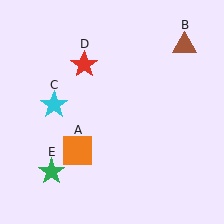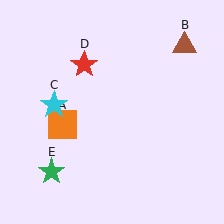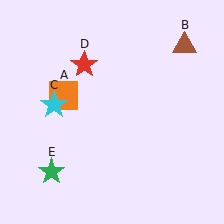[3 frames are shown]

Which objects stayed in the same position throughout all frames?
Brown triangle (object B) and cyan star (object C) and red star (object D) and green star (object E) remained stationary.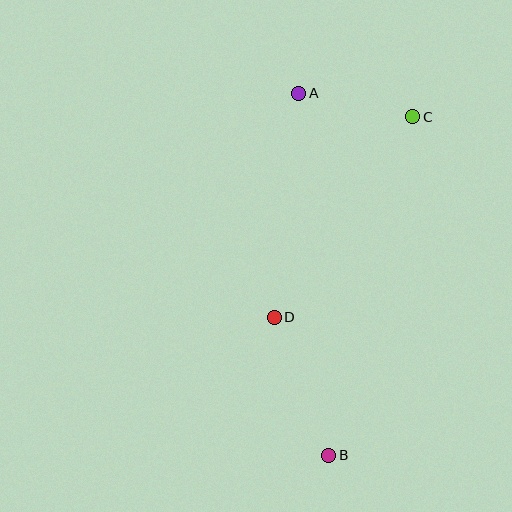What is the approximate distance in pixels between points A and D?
The distance between A and D is approximately 225 pixels.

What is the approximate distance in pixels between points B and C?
The distance between B and C is approximately 349 pixels.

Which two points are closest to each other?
Points A and C are closest to each other.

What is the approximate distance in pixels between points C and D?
The distance between C and D is approximately 244 pixels.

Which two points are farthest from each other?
Points A and B are farthest from each other.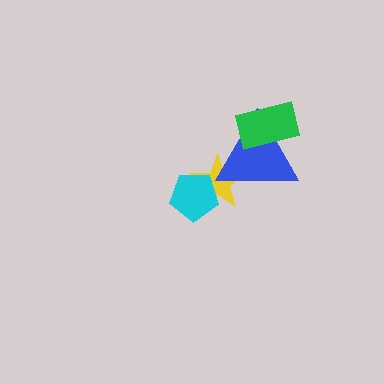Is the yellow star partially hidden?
Yes, it is partially covered by another shape.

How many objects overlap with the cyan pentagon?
1 object overlaps with the cyan pentagon.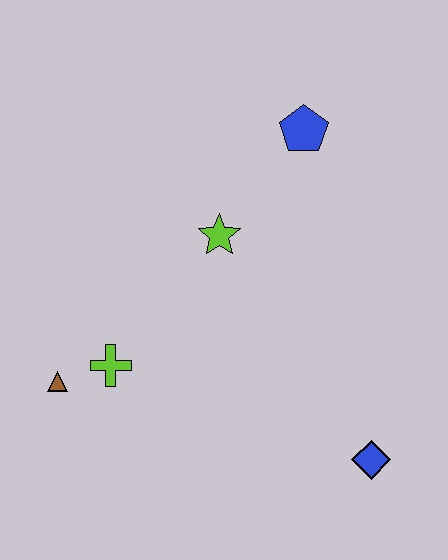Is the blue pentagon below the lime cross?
No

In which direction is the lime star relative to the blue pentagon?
The lime star is below the blue pentagon.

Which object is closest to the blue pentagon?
The lime star is closest to the blue pentagon.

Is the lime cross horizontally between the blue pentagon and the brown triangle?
Yes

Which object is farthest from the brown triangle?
The blue pentagon is farthest from the brown triangle.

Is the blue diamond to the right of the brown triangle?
Yes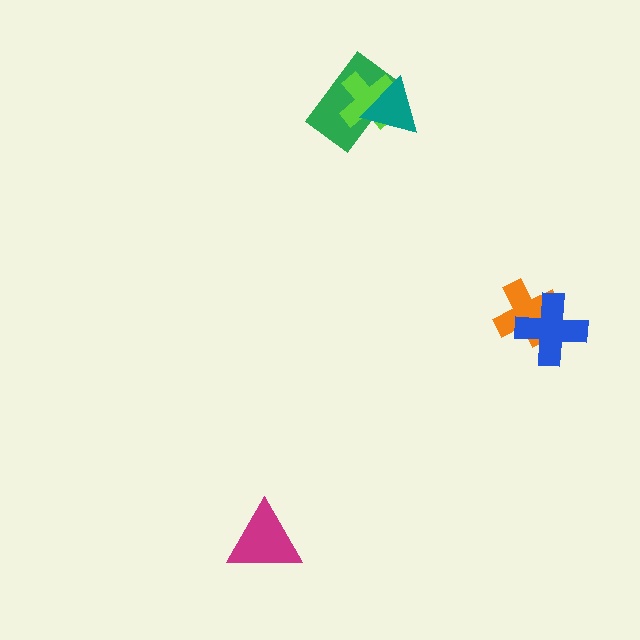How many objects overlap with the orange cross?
1 object overlaps with the orange cross.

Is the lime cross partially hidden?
Yes, it is partially covered by another shape.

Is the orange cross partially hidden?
Yes, it is partially covered by another shape.